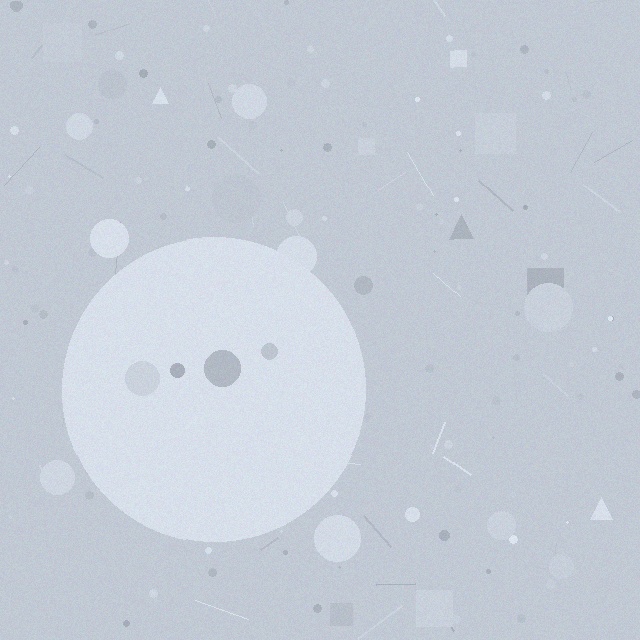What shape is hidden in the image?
A circle is hidden in the image.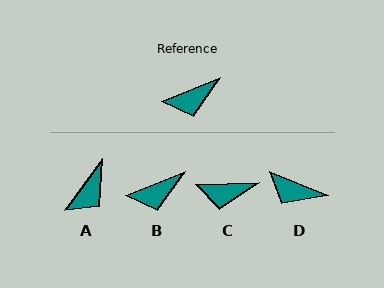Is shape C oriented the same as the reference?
No, it is off by about 21 degrees.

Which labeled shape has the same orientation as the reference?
B.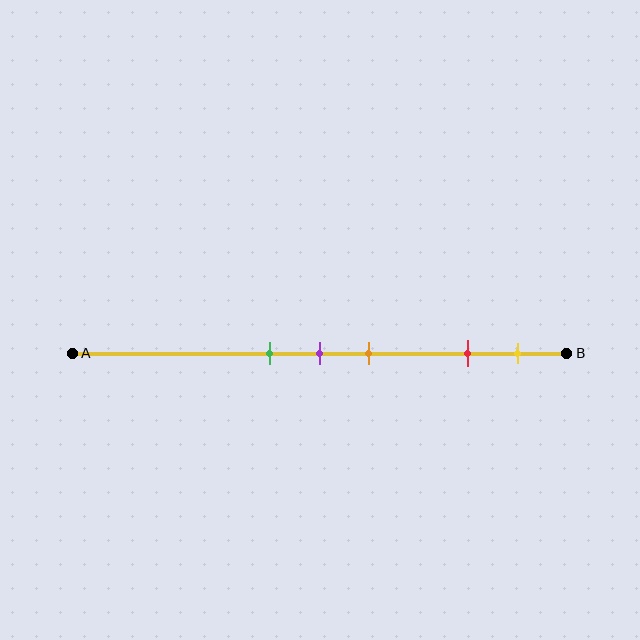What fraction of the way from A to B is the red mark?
The red mark is approximately 80% (0.8) of the way from A to B.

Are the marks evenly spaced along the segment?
No, the marks are not evenly spaced.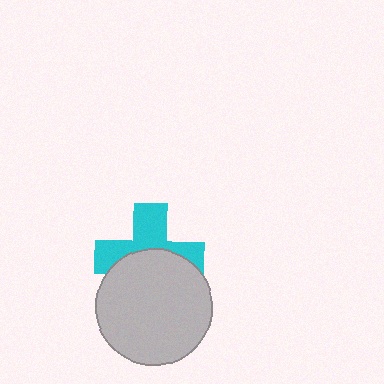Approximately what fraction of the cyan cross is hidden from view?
Roughly 49% of the cyan cross is hidden behind the light gray circle.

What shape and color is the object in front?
The object in front is a light gray circle.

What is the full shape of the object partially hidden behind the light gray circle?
The partially hidden object is a cyan cross.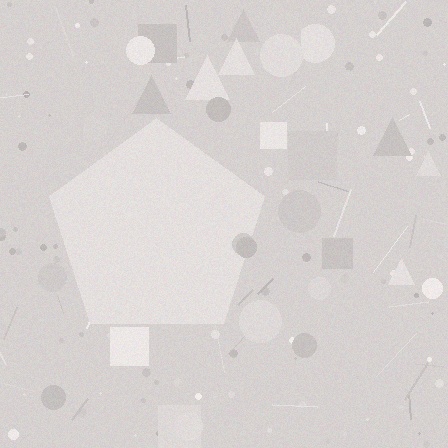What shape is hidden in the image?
A pentagon is hidden in the image.